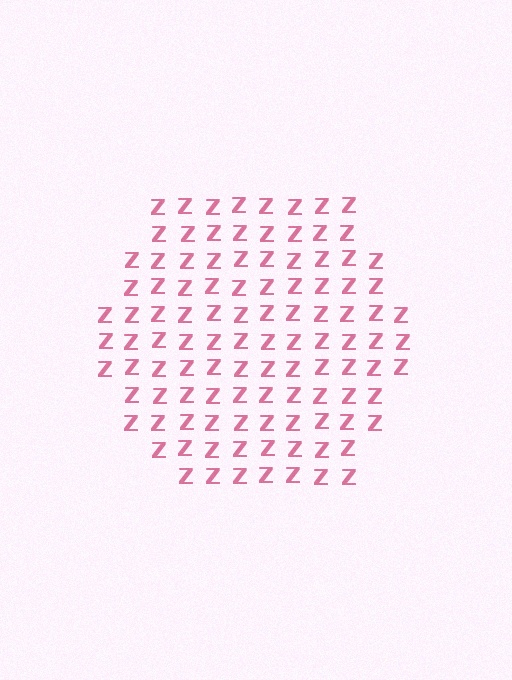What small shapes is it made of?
It is made of small letter Z's.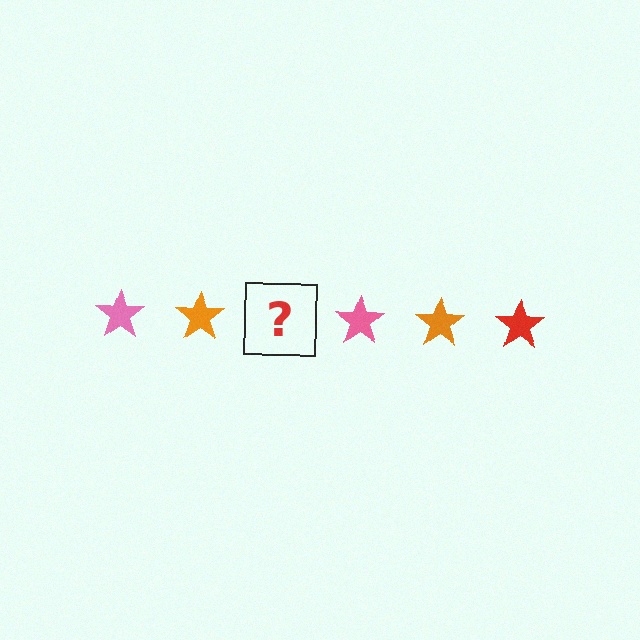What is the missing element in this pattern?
The missing element is a red star.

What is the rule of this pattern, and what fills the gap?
The rule is that the pattern cycles through pink, orange, red stars. The gap should be filled with a red star.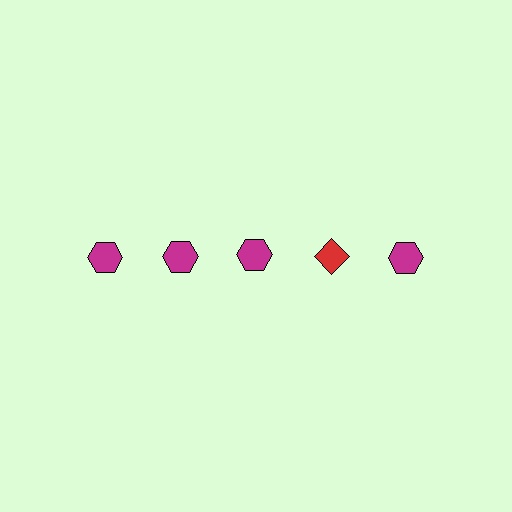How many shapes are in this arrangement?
There are 5 shapes arranged in a grid pattern.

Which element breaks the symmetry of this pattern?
The red diamond in the top row, second from right column breaks the symmetry. All other shapes are magenta hexagons.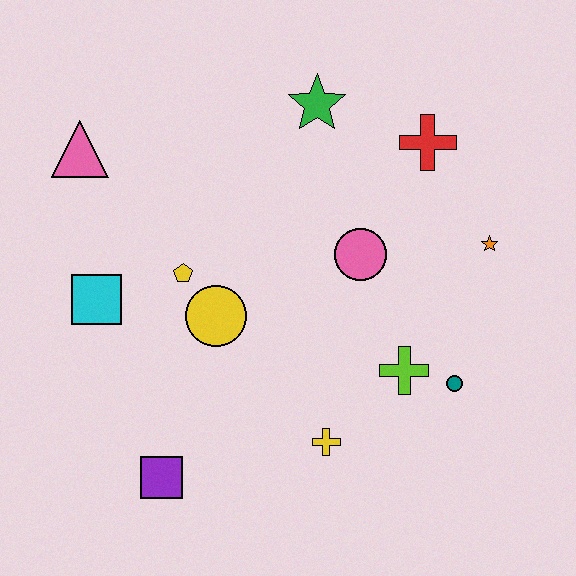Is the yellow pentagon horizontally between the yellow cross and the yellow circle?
No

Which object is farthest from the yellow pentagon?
The orange star is farthest from the yellow pentagon.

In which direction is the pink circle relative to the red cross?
The pink circle is below the red cross.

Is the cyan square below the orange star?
Yes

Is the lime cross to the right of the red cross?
No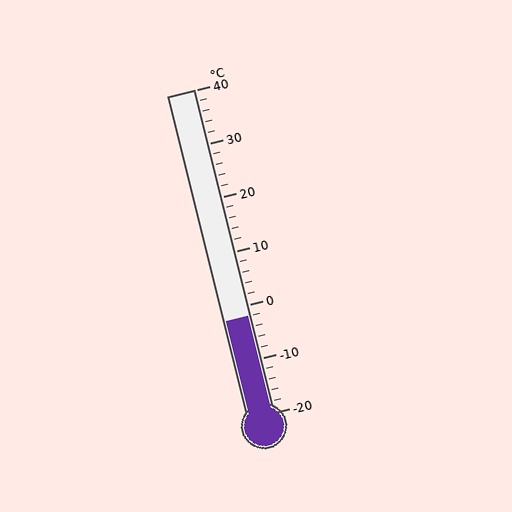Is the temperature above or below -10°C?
The temperature is above -10°C.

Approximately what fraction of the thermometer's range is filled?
The thermometer is filled to approximately 30% of its range.